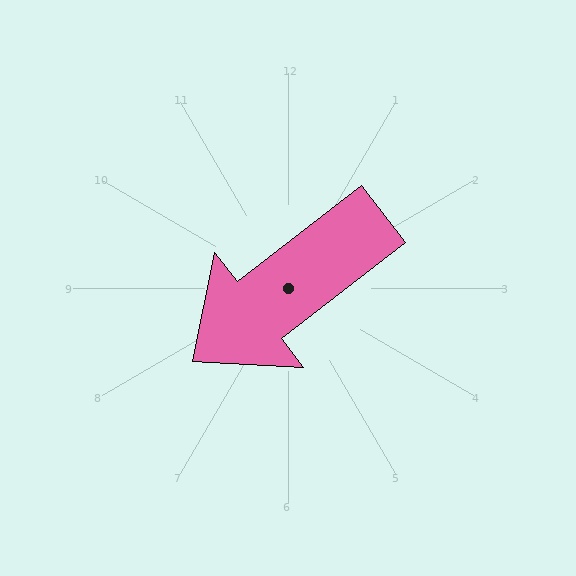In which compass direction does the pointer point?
Southwest.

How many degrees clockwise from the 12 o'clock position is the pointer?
Approximately 232 degrees.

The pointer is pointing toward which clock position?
Roughly 8 o'clock.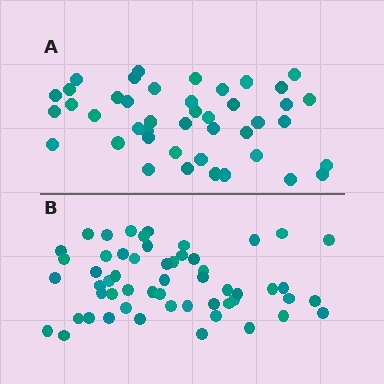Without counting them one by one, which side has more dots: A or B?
Region B (the bottom region) has more dots.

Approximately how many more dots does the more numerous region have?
Region B has roughly 12 or so more dots than region A.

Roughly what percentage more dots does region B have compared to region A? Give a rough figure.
About 30% more.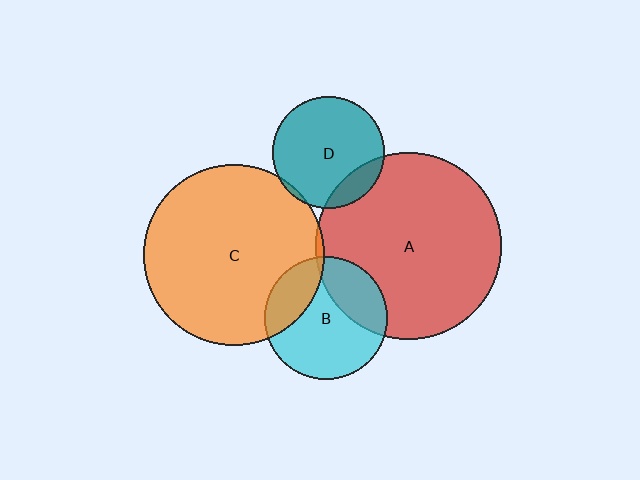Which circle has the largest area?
Circle A (red).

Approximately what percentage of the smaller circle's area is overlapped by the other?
Approximately 15%.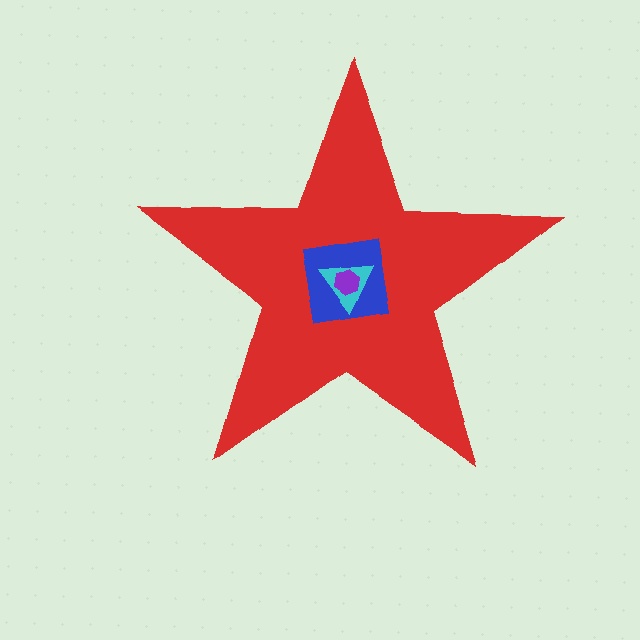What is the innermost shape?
The purple hexagon.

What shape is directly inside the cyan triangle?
The purple hexagon.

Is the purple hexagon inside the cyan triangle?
Yes.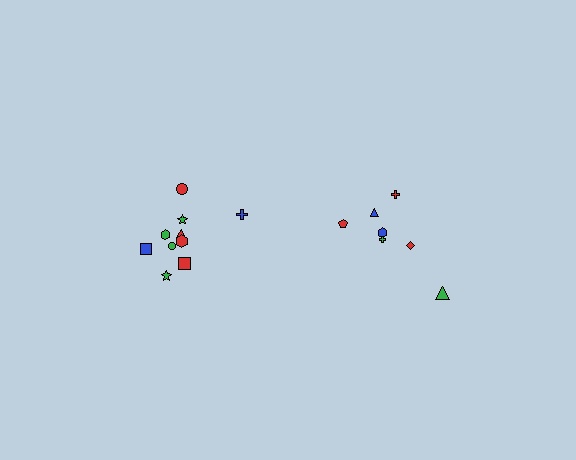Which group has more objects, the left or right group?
The left group.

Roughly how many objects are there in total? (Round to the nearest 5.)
Roughly 15 objects in total.